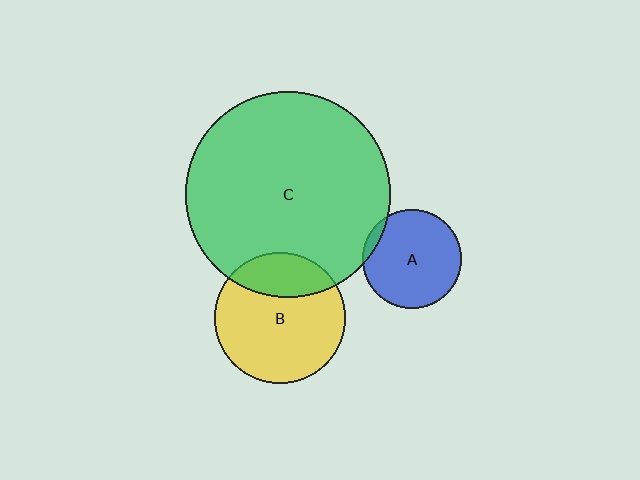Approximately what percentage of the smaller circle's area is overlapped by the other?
Approximately 5%.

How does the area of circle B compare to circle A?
Approximately 1.7 times.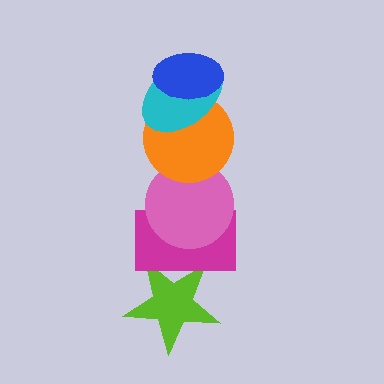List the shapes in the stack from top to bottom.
From top to bottom: the blue ellipse, the cyan ellipse, the orange circle, the pink circle, the magenta rectangle, the lime star.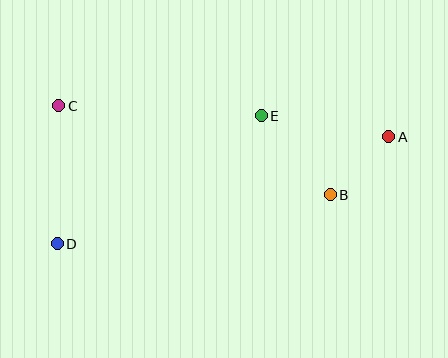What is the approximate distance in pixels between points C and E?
The distance between C and E is approximately 203 pixels.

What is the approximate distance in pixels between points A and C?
The distance between A and C is approximately 331 pixels.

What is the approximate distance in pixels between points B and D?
The distance between B and D is approximately 277 pixels.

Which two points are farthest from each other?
Points A and D are farthest from each other.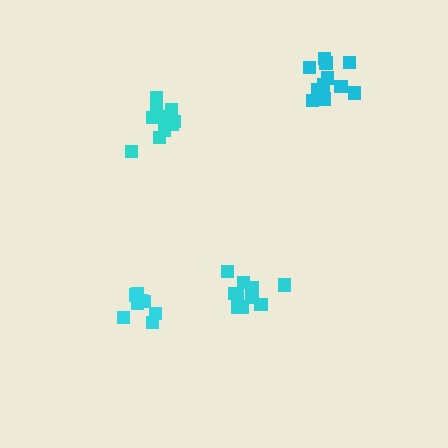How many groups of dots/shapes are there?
There are 4 groups.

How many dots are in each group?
Group 1: 12 dots, Group 2: 12 dots, Group 3: 9 dots, Group 4: 10 dots (43 total).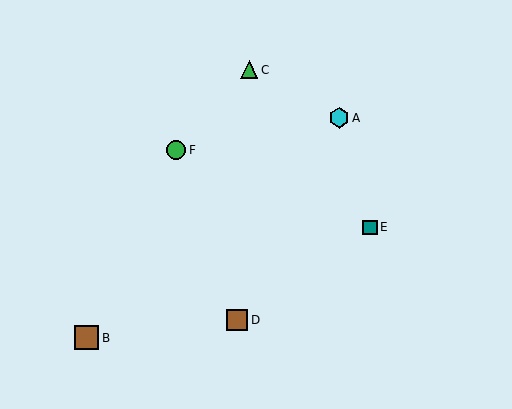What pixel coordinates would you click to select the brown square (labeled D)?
Click at (237, 320) to select the brown square D.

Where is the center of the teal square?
The center of the teal square is at (370, 227).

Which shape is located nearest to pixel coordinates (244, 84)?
The green triangle (labeled C) at (249, 70) is nearest to that location.